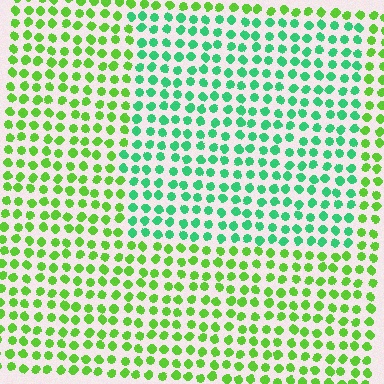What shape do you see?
I see a rectangle.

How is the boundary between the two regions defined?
The boundary is defined purely by a slight shift in hue (about 42 degrees). Spacing, size, and orientation are identical on both sides.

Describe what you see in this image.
The image is filled with small lime elements in a uniform arrangement. A rectangle-shaped region is visible where the elements are tinted to a slightly different hue, forming a subtle color boundary.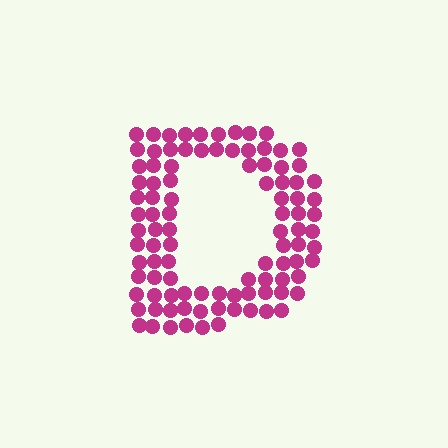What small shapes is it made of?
It is made of small circles.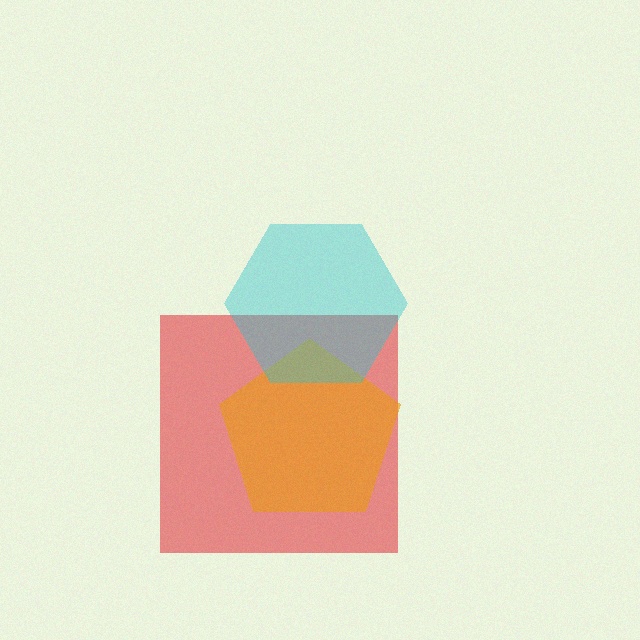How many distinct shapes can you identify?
There are 3 distinct shapes: a red square, an orange pentagon, a cyan hexagon.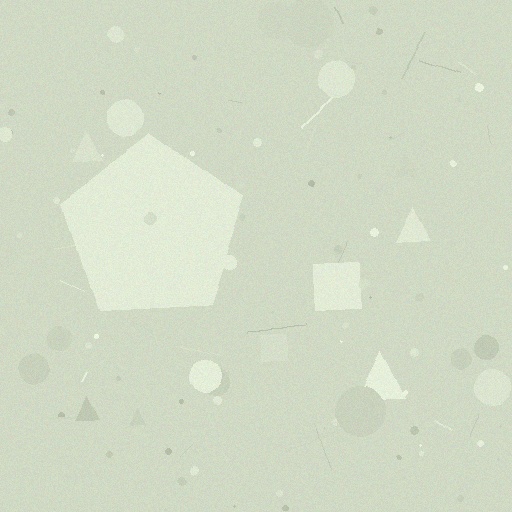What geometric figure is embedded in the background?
A pentagon is embedded in the background.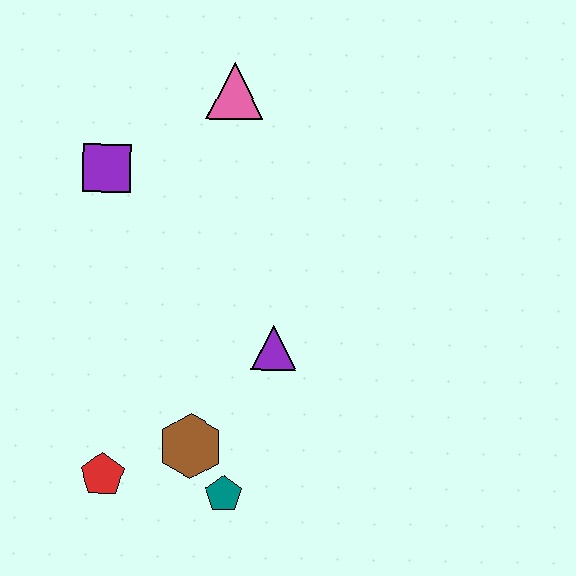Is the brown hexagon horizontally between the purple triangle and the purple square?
Yes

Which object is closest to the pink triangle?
The purple square is closest to the pink triangle.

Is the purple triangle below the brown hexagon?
No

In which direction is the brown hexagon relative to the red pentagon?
The brown hexagon is to the right of the red pentagon.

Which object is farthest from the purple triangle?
The pink triangle is farthest from the purple triangle.